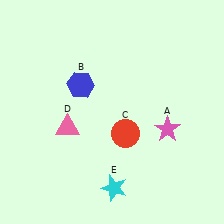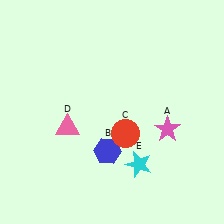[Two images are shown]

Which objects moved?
The objects that moved are: the blue hexagon (B), the cyan star (E).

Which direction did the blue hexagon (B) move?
The blue hexagon (B) moved down.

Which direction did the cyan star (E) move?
The cyan star (E) moved right.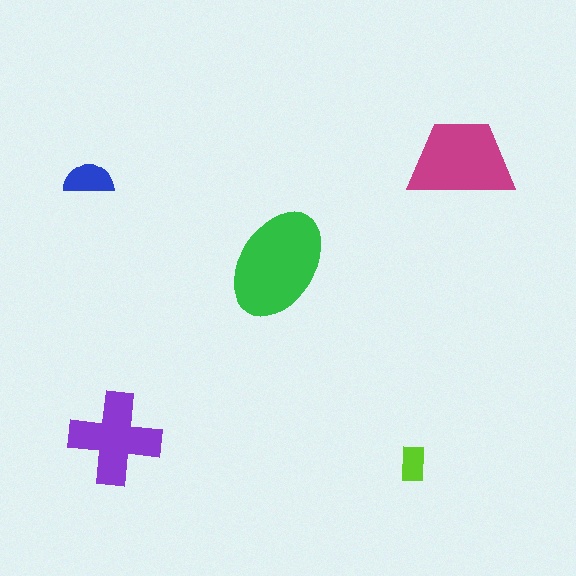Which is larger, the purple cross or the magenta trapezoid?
The magenta trapezoid.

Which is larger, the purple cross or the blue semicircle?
The purple cross.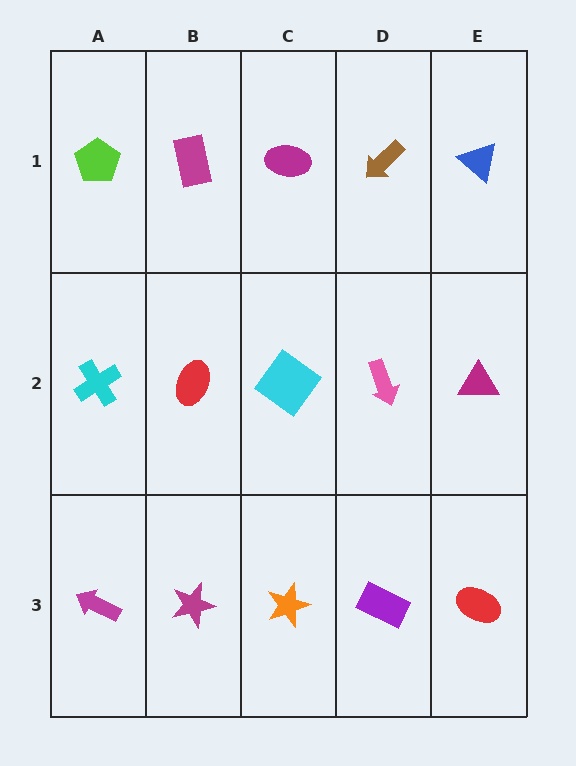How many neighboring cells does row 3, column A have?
2.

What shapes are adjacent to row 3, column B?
A red ellipse (row 2, column B), a magenta arrow (row 3, column A), an orange star (row 3, column C).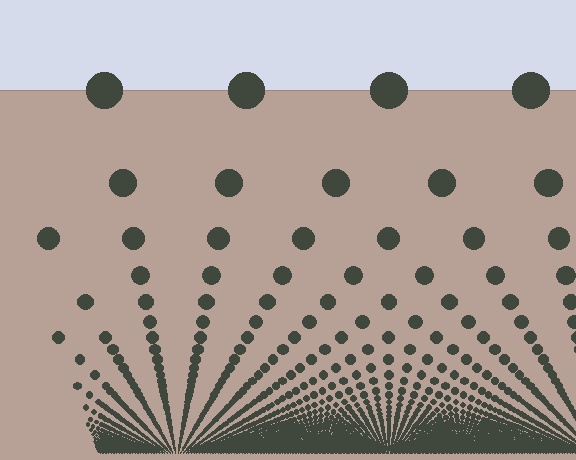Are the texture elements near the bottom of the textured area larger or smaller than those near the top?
Smaller. The gradient is inverted — elements near the bottom are smaller and denser.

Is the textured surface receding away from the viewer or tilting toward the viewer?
The surface appears to tilt toward the viewer. Texture elements get larger and sparser toward the top.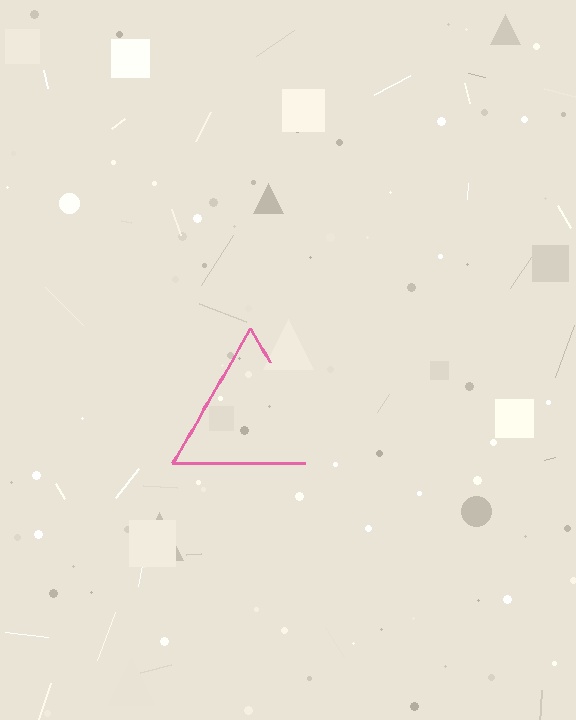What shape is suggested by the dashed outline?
The dashed outline suggests a triangle.